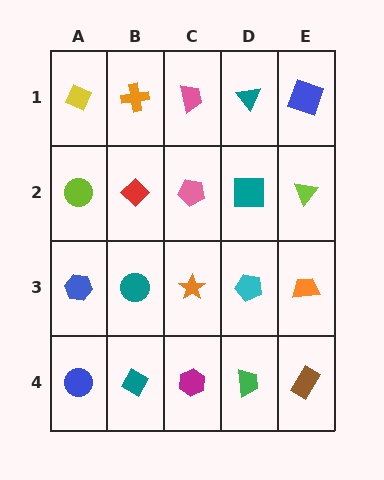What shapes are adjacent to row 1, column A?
A lime circle (row 2, column A), an orange cross (row 1, column B).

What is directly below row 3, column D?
A green trapezoid.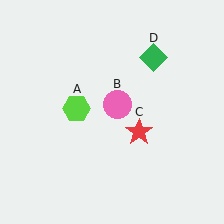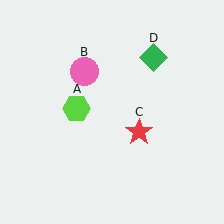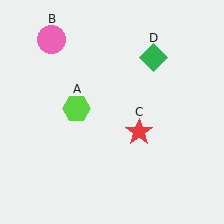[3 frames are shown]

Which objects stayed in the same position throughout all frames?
Lime hexagon (object A) and red star (object C) and green diamond (object D) remained stationary.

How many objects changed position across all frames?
1 object changed position: pink circle (object B).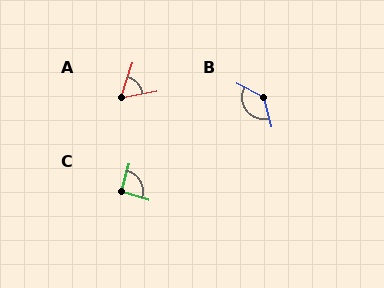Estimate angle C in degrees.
Approximately 94 degrees.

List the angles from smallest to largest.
A (62°), C (94°), B (132°).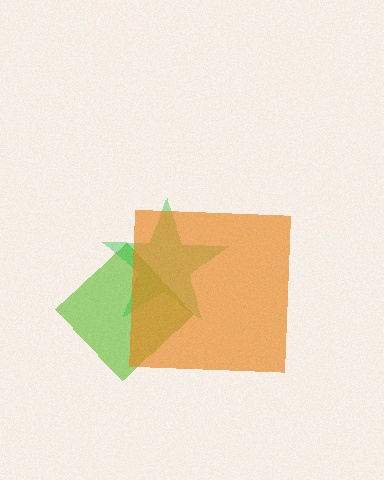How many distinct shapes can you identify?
There are 3 distinct shapes: a lime diamond, a green star, an orange square.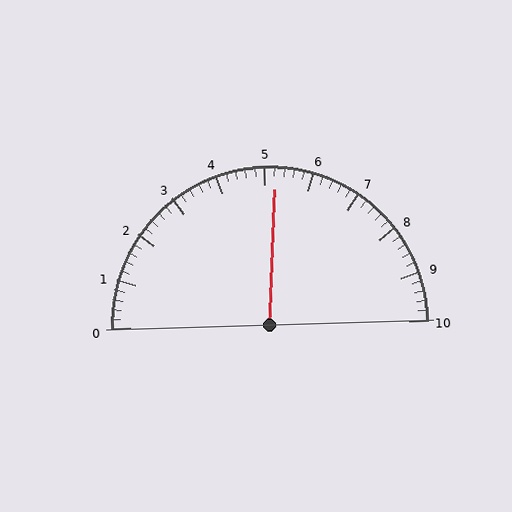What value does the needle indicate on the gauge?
The needle indicates approximately 5.2.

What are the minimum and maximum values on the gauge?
The gauge ranges from 0 to 10.